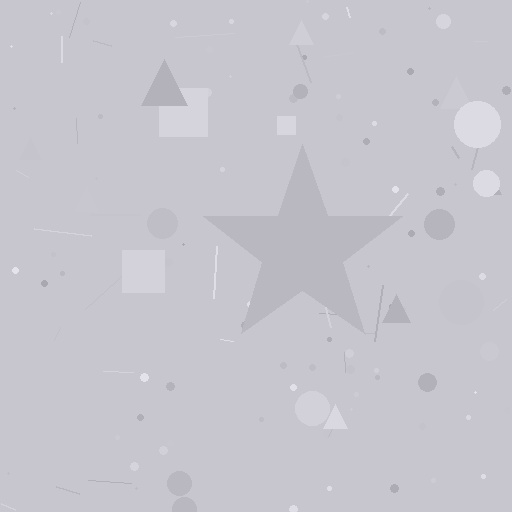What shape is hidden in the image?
A star is hidden in the image.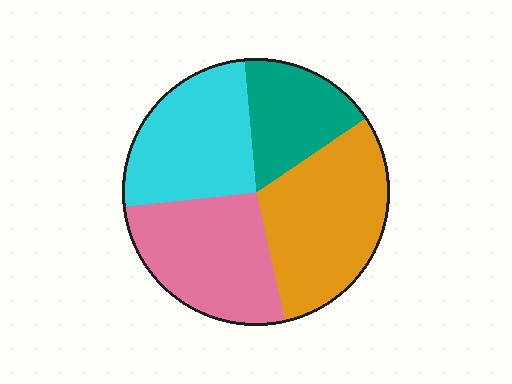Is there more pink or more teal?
Pink.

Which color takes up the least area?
Teal, at roughly 15%.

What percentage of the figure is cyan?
Cyan covers about 25% of the figure.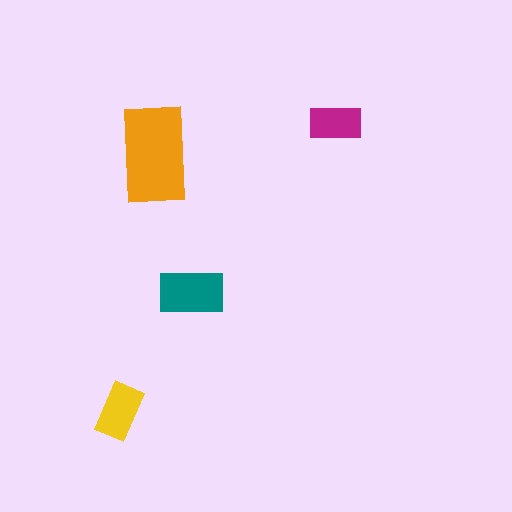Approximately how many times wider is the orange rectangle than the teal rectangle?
About 1.5 times wider.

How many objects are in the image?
There are 4 objects in the image.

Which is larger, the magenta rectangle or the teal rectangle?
The teal one.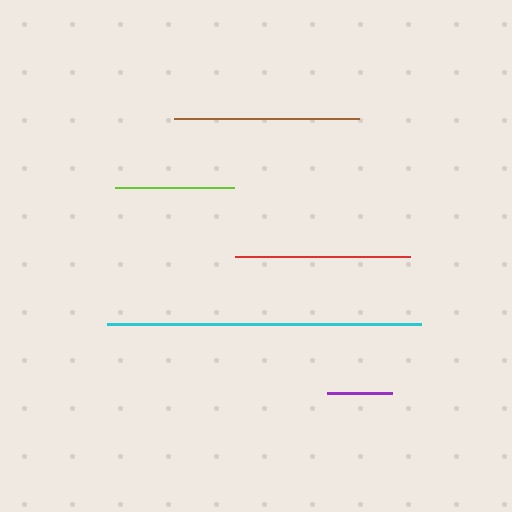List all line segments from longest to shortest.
From longest to shortest: cyan, brown, red, lime, purple.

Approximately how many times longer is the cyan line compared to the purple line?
The cyan line is approximately 4.8 times the length of the purple line.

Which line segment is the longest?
The cyan line is the longest at approximately 314 pixels.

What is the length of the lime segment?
The lime segment is approximately 120 pixels long.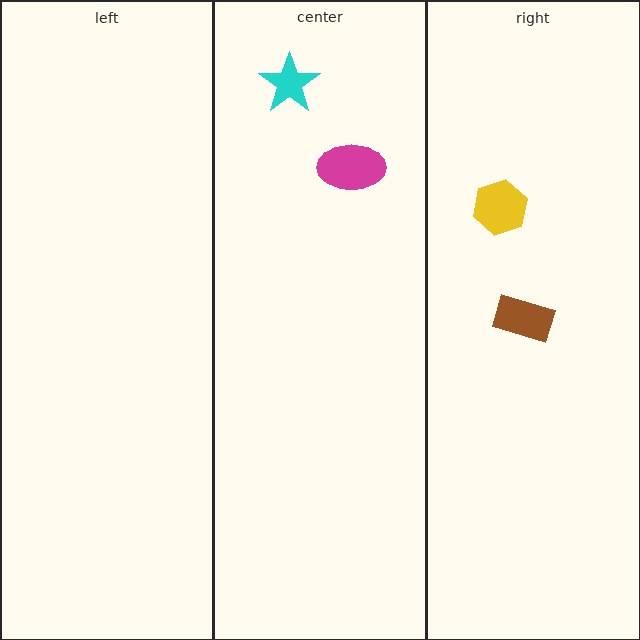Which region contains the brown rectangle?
The right region.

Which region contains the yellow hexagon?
The right region.